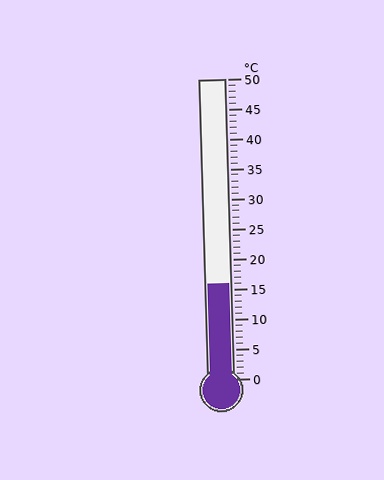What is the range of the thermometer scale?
The thermometer scale ranges from 0°C to 50°C.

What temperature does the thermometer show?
The thermometer shows approximately 16°C.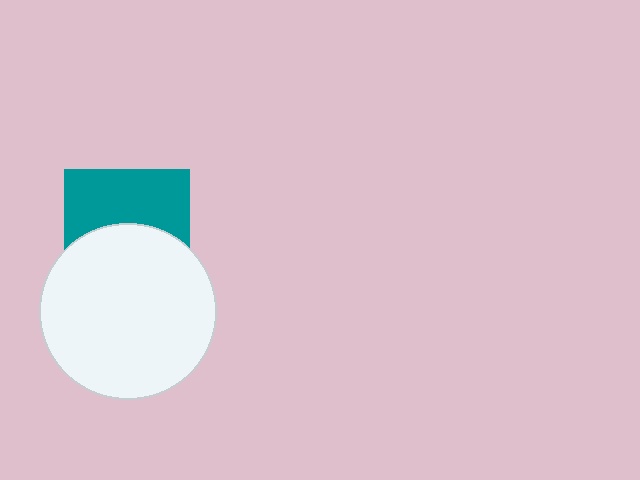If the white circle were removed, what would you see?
You would see the complete teal square.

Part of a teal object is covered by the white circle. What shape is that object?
It is a square.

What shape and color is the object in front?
The object in front is a white circle.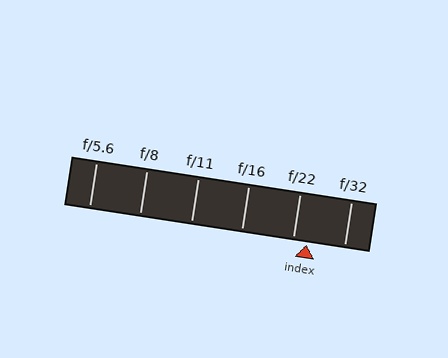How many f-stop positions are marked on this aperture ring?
There are 6 f-stop positions marked.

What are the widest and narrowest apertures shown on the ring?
The widest aperture shown is f/5.6 and the narrowest is f/32.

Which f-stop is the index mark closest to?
The index mark is closest to f/22.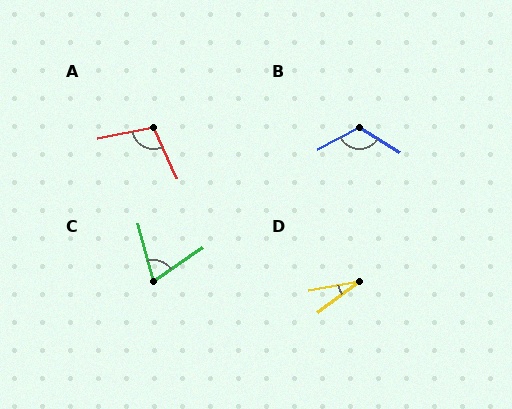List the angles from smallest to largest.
D (27°), C (70°), A (103°), B (120°).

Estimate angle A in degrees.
Approximately 103 degrees.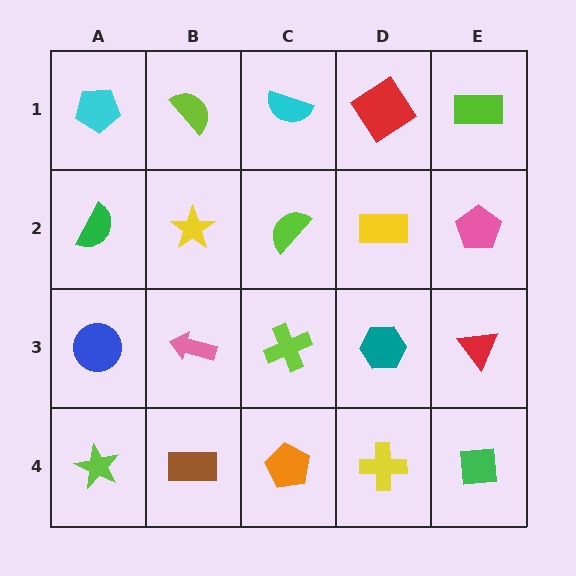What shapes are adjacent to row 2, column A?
A cyan pentagon (row 1, column A), a blue circle (row 3, column A), a yellow star (row 2, column B).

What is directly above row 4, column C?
A lime cross.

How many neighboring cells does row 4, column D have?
3.